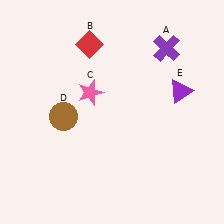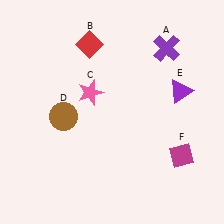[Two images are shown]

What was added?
A magenta diamond (F) was added in Image 2.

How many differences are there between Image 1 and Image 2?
There is 1 difference between the two images.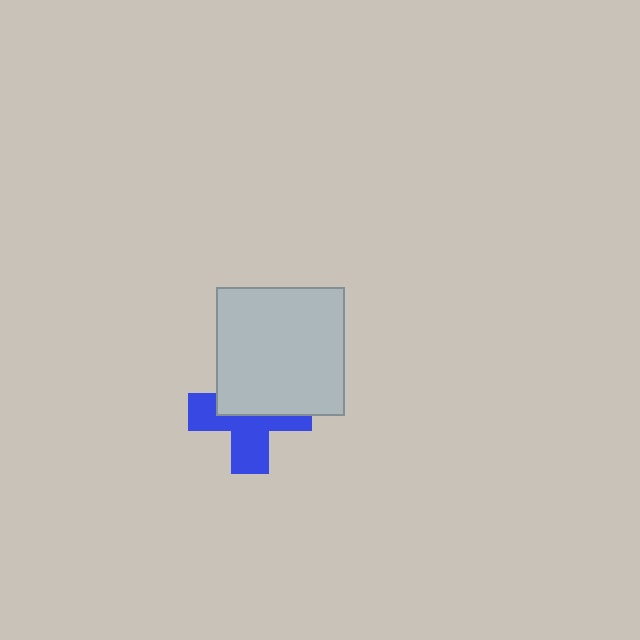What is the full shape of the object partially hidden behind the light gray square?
The partially hidden object is a blue cross.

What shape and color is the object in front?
The object in front is a light gray square.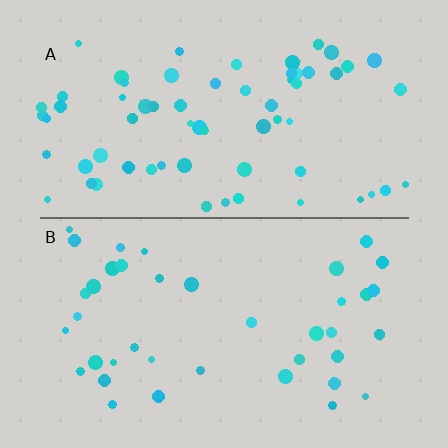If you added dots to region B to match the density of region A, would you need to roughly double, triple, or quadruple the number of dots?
Approximately double.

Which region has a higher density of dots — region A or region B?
A (the top).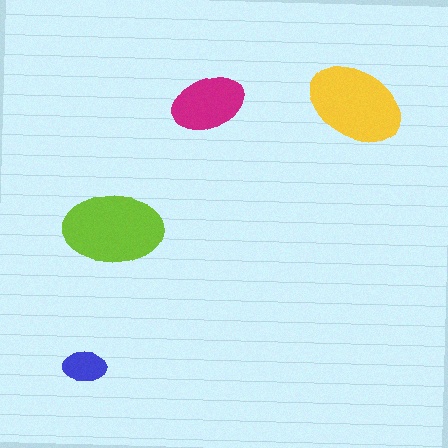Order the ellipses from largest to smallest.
the lime one, the yellow one, the magenta one, the blue one.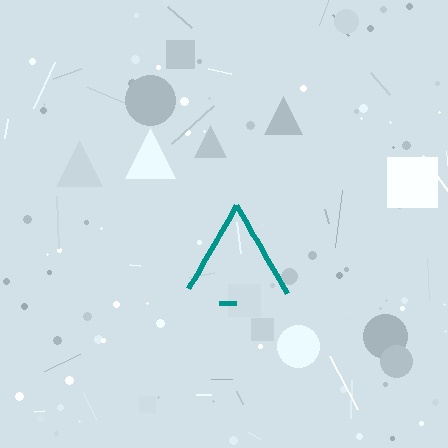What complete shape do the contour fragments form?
The contour fragments form a triangle.